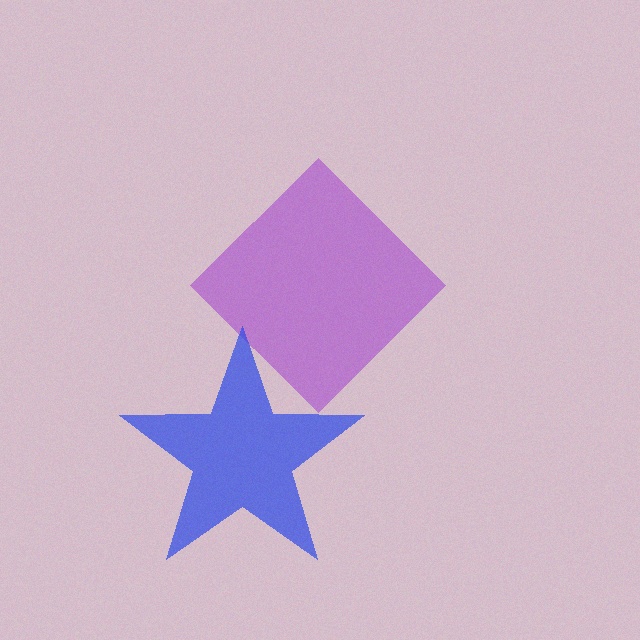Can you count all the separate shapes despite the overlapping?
Yes, there are 2 separate shapes.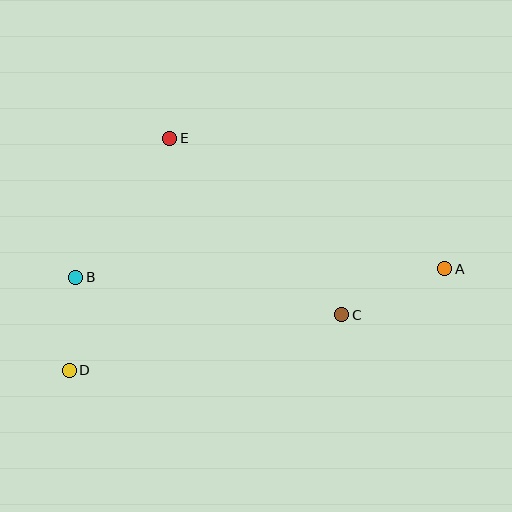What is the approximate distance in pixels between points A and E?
The distance between A and E is approximately 305 pixels.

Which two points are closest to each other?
Points B and D are closest to each other.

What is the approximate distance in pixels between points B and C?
The distance between B and C is approximately 268 pixels.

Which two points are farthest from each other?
Points A and D are farthest from each other.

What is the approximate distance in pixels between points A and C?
The distance between A and C is approximately 113 pixels.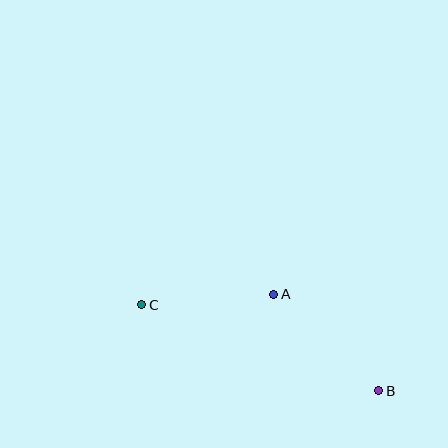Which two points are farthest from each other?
Points B and C are farthest from each other.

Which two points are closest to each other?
Points A and C are closest to each other.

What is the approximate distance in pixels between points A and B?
The distance between A and B is approximately 143 pixels.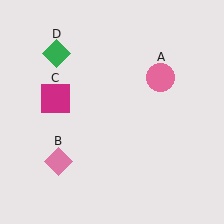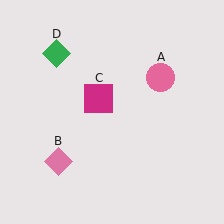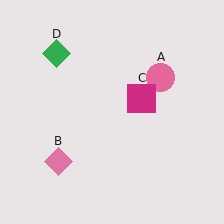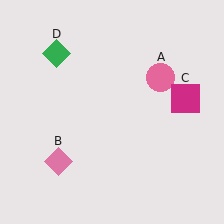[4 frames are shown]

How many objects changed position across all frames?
1 object changed position: magenta square (object C).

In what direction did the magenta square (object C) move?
The magenta square (object C) moved right.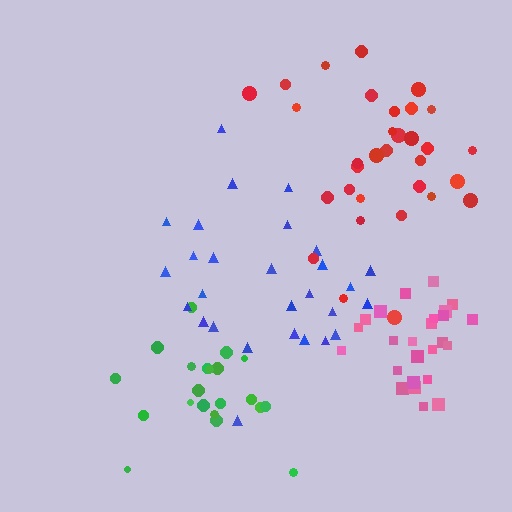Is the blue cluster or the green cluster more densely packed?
Green.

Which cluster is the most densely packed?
Pink.